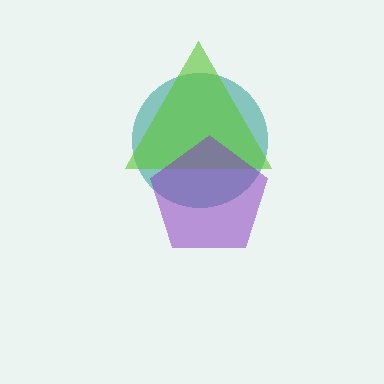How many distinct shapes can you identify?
There are 3 distinct shapes: a teal circle, a lime triangle, a purple pentagon.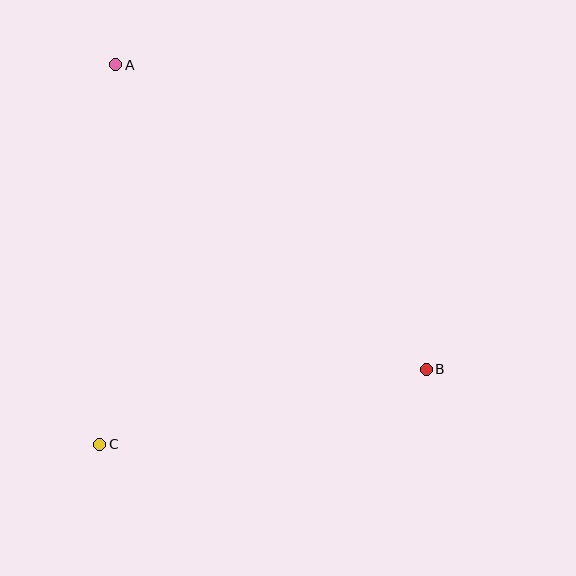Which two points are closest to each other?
Points B and C are closest to each other.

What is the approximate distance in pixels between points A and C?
The distance between A and C is approximately 380 pixels.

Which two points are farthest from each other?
Points A and B are farthest from each other.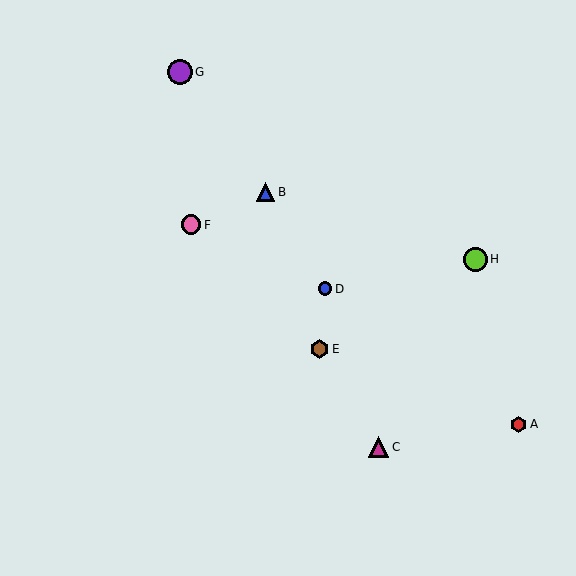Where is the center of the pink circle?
The center of the pink circle is at (191, 225).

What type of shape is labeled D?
Shape D is a blue circle.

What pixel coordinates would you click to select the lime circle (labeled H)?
Click at (475, 259) to select the lime circle H.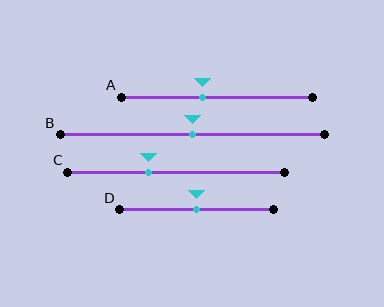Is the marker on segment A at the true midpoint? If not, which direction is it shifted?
No, the marker on segment A is shifted to the left by about 8% of the segment length.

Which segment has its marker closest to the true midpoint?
Segment B has its marker closest to the true midpoint.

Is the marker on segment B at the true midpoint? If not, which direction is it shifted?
Yes, the marker on segment B is at the true midpoint.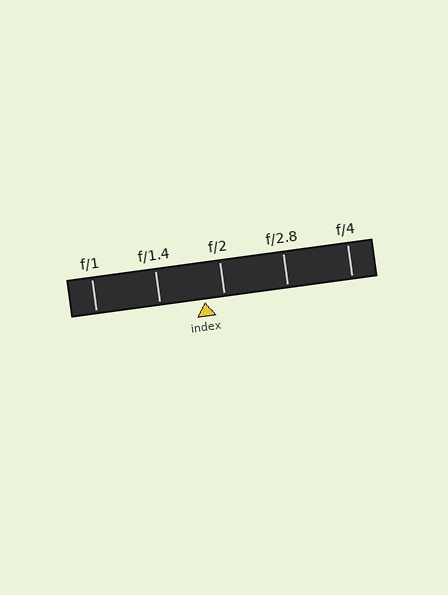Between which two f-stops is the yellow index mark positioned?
The index mark is between f/1.4 and f/2.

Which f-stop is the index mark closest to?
The index mark is closest to f/2.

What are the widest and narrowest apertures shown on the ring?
The widest aperture shown is f/1 and the narrowest is f/4.